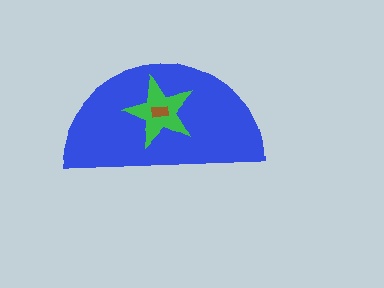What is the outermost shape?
The blue semicircle.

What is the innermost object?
The brown rectangle.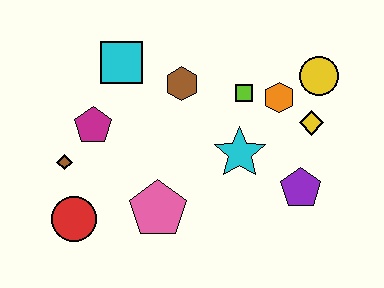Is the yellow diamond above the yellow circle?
No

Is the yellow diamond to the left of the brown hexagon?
No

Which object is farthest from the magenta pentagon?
The yellow circle is farthest from the magenta pentagon.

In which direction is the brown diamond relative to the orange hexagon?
The brown diamond is to the left of the orange hexagon.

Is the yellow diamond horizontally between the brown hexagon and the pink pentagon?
No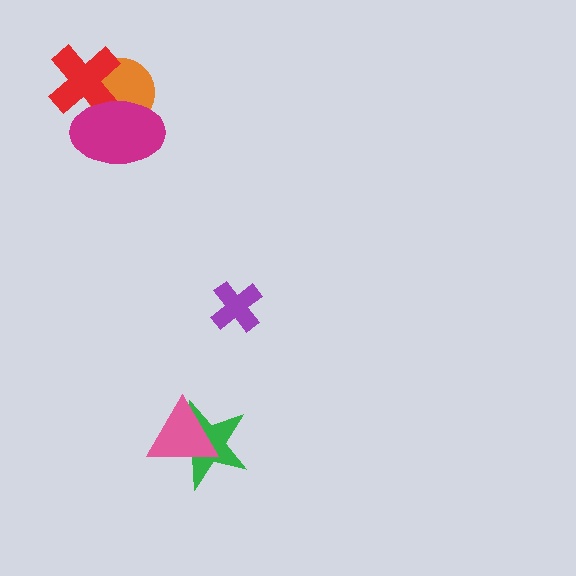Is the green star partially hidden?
Yes, it is partially covered by another shape.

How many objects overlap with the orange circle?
2 objects overlap with the orange circle.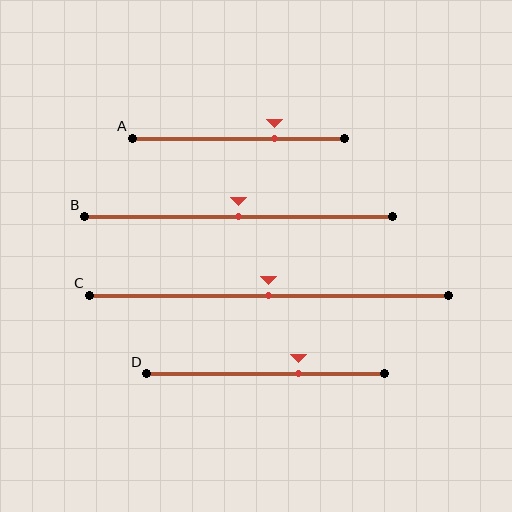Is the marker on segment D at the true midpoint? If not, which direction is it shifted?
No, the marker on segment D is shifted to the right by about 14% of the segment length.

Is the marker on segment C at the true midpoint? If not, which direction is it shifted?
Yes, the marker on segment C is at the true midpoint.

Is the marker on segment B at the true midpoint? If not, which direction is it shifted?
Yes, the marker on segment B is at the true midpoint.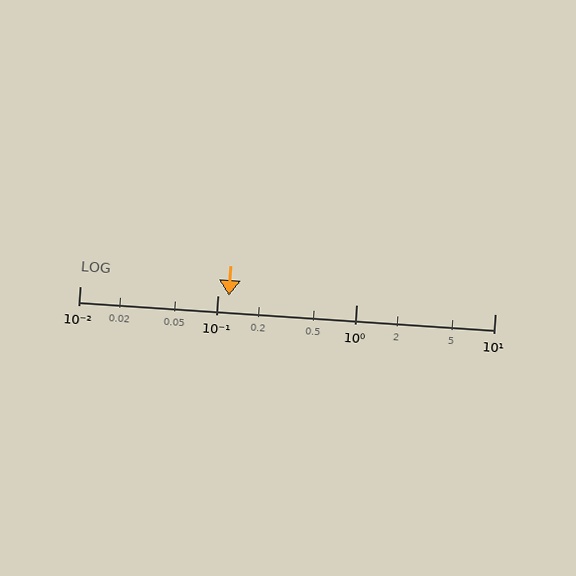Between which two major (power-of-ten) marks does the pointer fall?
The pointer is between 0.1 and 1.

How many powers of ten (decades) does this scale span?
The scale spans 3 decades, from 0.01 to 10.